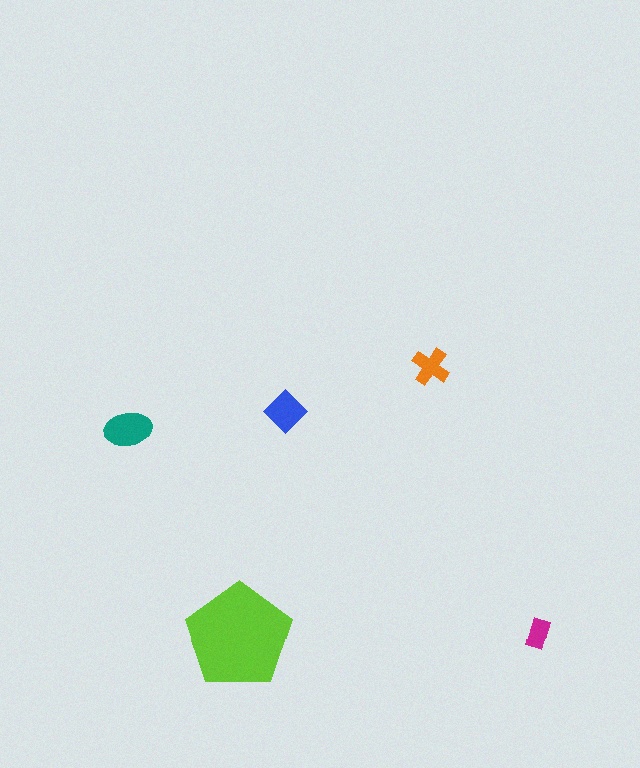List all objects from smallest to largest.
The magenta rectangle, the orange cross, the blue diamond, the teal ellipse, the lime pentagon.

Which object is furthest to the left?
The teal ellipse is leftmost.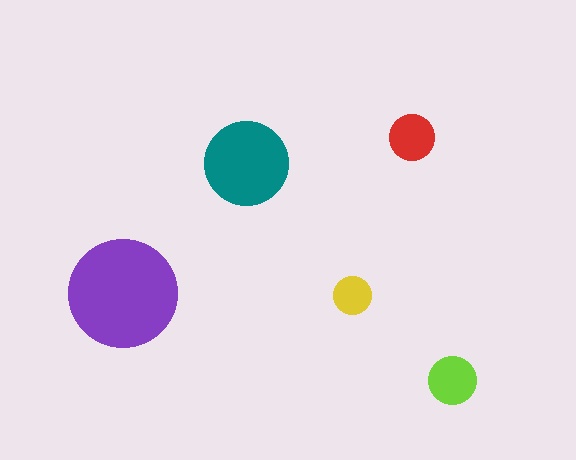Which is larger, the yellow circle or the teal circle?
The teal one.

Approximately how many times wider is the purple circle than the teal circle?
About 1.5 times wider.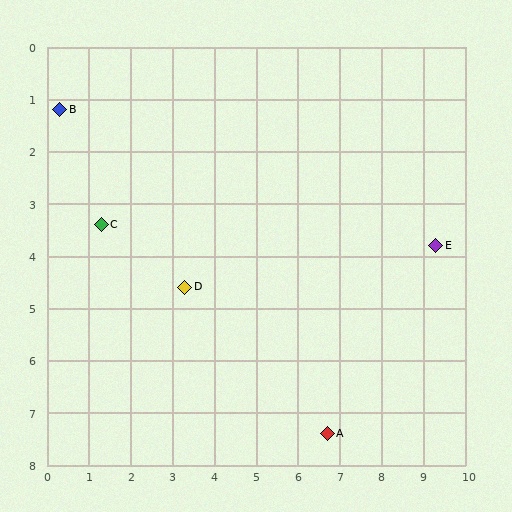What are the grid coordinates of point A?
Point A is at approximately (6.7, 7.4).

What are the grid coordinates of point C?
Point C is at approximately (1.3, 3.4).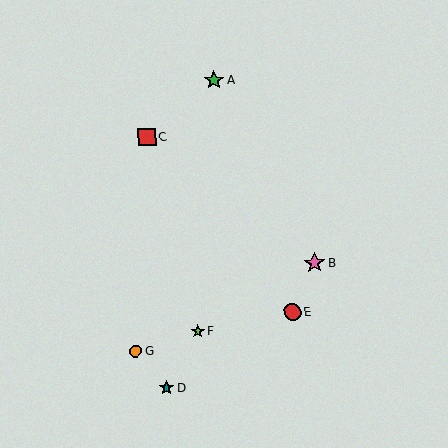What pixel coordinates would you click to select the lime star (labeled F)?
Click at (197, 331) to select the lime star F.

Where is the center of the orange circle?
The center of the orange circle is at (135, 351).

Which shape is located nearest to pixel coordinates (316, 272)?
The pink star (labeled B) at (315, 263) is nearest to that location.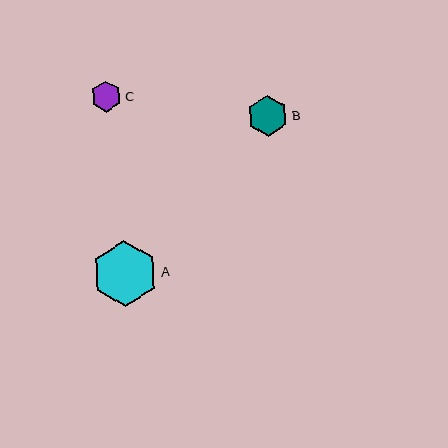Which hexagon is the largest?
Hexagon A is the largest with a size of approximately 65 pixels.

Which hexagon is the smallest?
Hexagon C is the smallest with a size of approximately 31 pixels.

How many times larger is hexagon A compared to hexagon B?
Hexagon A is approximately 1.6 times the size of hexagon B.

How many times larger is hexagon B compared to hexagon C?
Hexagon B is approximately 1.3 times the size of hexagon C.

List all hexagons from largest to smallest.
From largest to smallest: A, B, C.